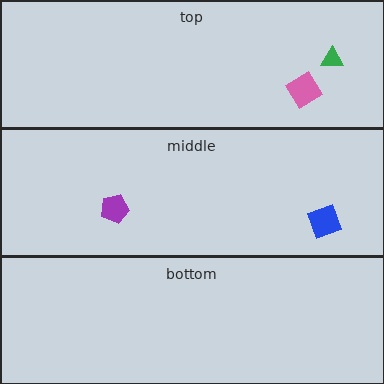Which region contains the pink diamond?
The top region.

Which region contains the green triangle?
The top region.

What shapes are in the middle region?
The blue square, the purple pentagon.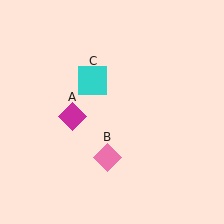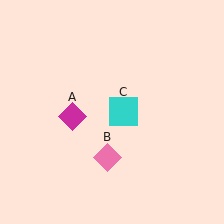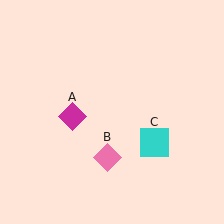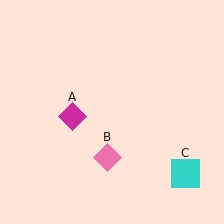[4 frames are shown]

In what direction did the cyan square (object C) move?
The cyan square (object C) moved down and to the right.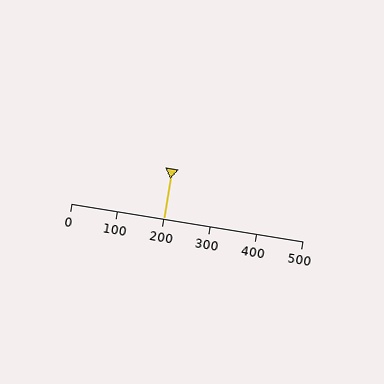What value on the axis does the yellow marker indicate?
The marker indicates approximately 200.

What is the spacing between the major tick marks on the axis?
The major ticks are spaced 100 apart.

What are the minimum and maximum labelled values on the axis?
The axis runs from 0 to 500.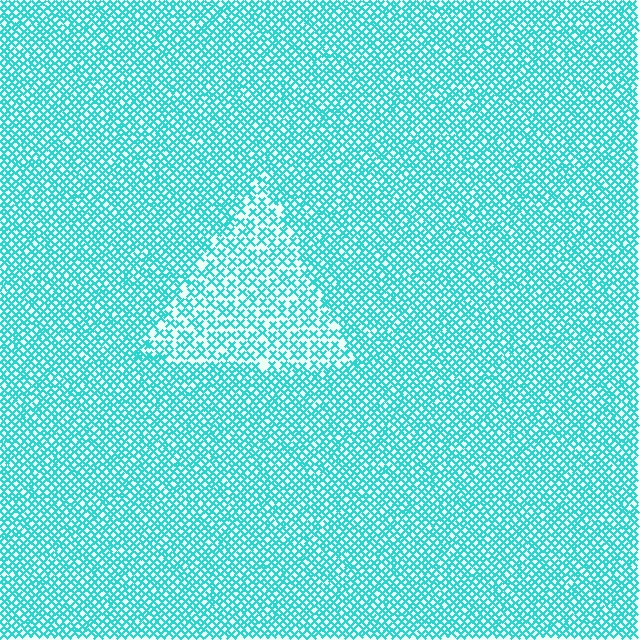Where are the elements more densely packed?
The elements are more densely packed outside the triangle boundary.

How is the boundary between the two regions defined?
The boundary is defined by a change in element density (approximately 1.7x ratio). All elements are the same color, size, and shape.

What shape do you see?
I see a triangle.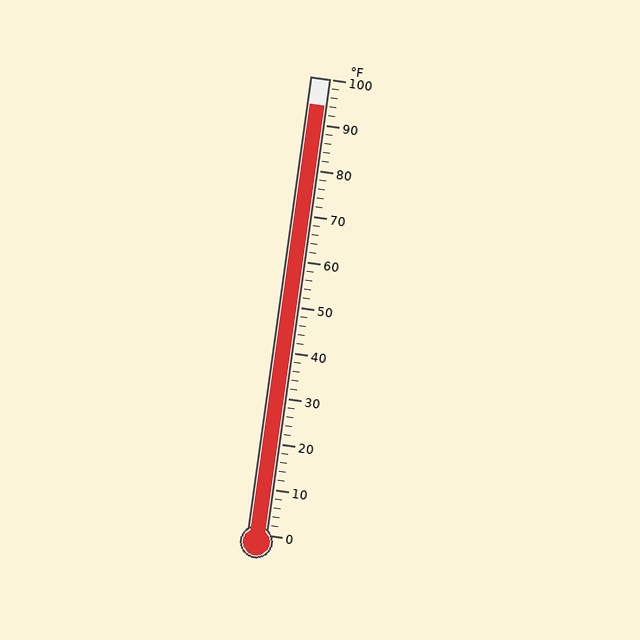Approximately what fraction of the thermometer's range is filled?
The thermometer is filled to approximately 95% of its range.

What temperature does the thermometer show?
The thermometer shows approximately 94°F.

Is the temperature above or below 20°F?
The temperature is above 20°F.